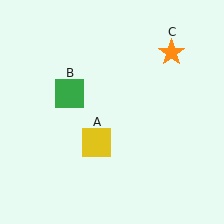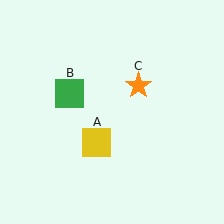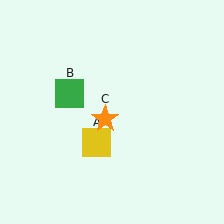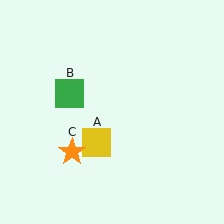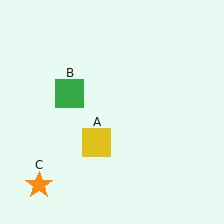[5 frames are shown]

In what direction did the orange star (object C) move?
The orange star (object C) moved down and to the left.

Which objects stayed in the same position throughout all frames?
Yellow square (object A) and green square (object B) remained stationary.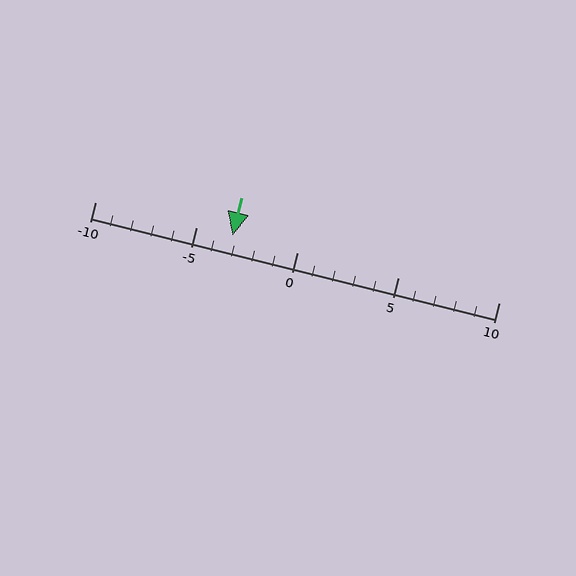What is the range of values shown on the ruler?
The ruler shows values from -10 to 10.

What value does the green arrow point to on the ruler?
The green arrow points to approximately -3.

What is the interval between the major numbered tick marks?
The major tick marks are spaced 5 units apart.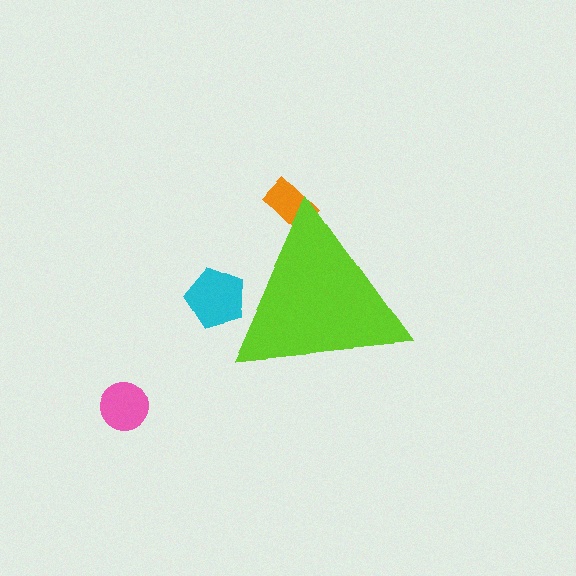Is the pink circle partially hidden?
No, the pink circle is fully visible.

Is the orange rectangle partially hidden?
Yes, the orange rectangle is partially hidden behind the lime triangle.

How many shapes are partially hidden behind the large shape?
2 shapes are partially hidden.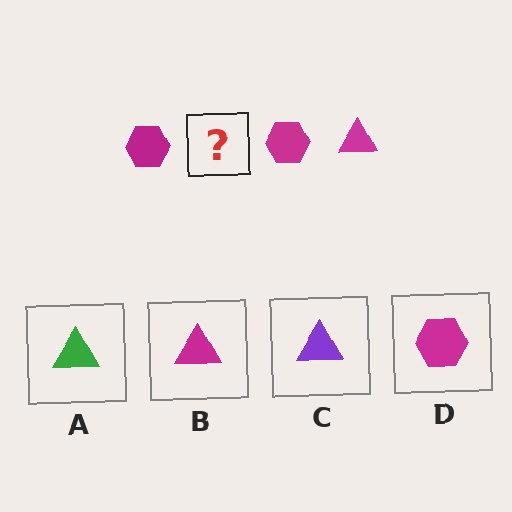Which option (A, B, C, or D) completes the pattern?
B.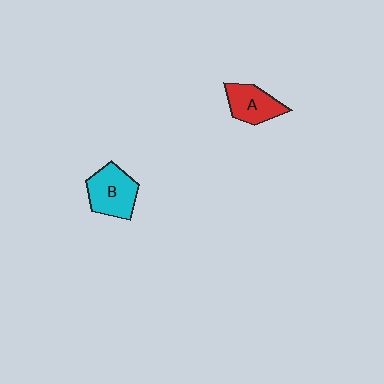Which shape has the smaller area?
Shape A (red).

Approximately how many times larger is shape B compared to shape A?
Approximately 1.2 times.